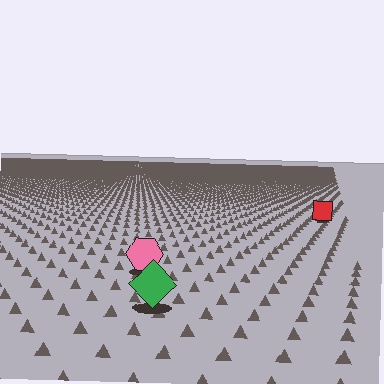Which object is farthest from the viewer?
The red square is farthest from the viewer. It appears smaller and the ground texture around it is denser.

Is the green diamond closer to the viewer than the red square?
Yes. The green diamond is closer — you can tell from the texture gradient: the ground texture is coarser near it.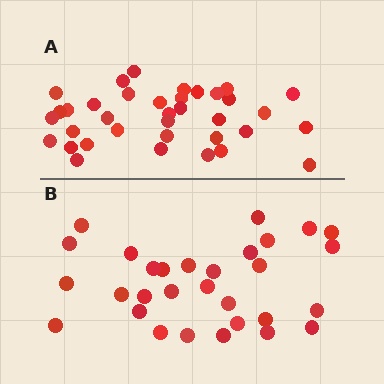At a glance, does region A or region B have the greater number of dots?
Region A (the top region) has more dots.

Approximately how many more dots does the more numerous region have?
Region A has about 6 more dots than region B.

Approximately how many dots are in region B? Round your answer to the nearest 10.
About 30 dots.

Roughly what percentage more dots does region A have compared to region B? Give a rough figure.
About 20% more.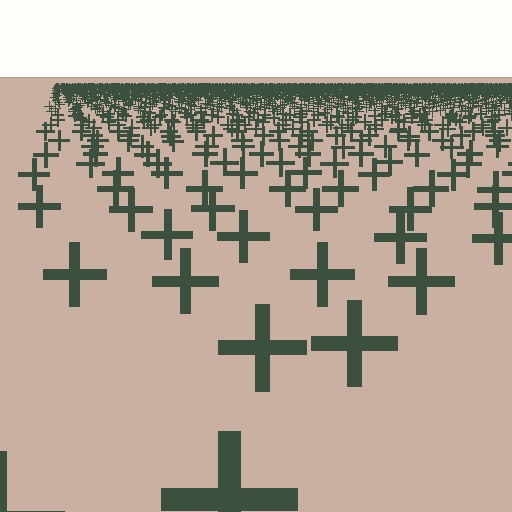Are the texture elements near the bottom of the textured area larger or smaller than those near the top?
Larger. Near the bottom, elements are closer to the viewer and appear at a bigger on-screen size.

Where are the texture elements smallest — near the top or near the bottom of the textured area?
Near the top.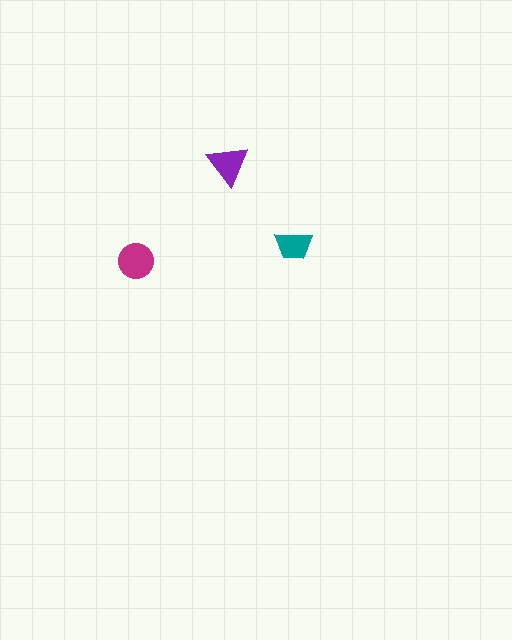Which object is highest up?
The purple triangle is topmost.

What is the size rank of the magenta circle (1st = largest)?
1st.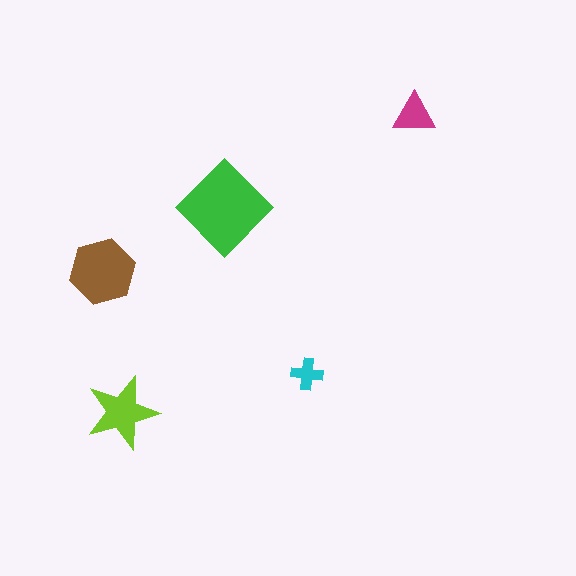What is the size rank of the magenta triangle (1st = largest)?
4th.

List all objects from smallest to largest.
The cyan cross, the magenta triangle, the lime star, the brown hexagon, the green diamond.